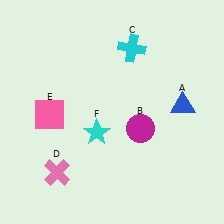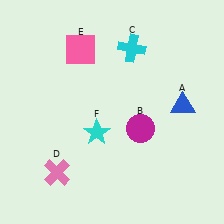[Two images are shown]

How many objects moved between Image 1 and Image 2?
1 object moved between the two images.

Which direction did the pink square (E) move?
The pink square (E) moved up.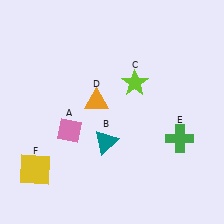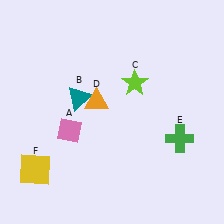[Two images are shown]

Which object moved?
The teal triangle (B) moved up.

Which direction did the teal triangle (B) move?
The teal triangle (B) moved up.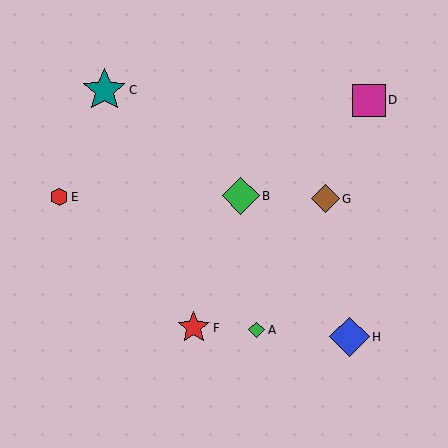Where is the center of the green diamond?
The center of the green diamond is at (257, 330).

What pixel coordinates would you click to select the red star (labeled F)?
Click at (194, 328) to select the red star F.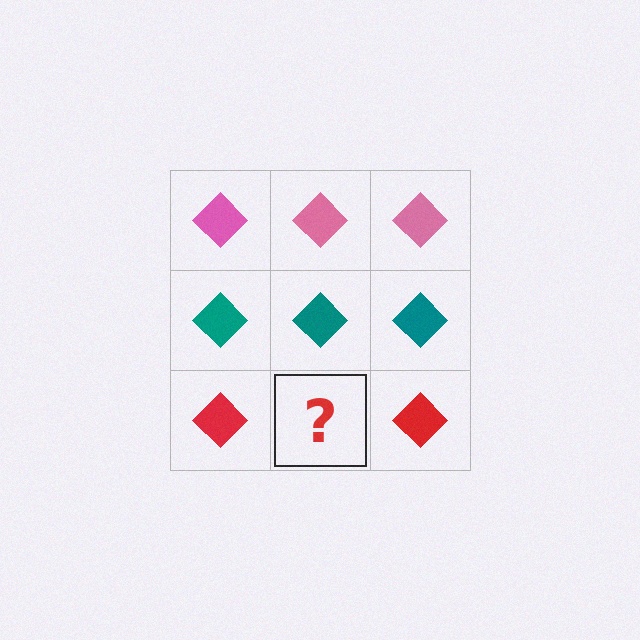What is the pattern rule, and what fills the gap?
The rule is that each row has a consistent color. The gap should be filled with a red diamond.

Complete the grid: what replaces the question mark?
The question mark should be replaced with a red diamond.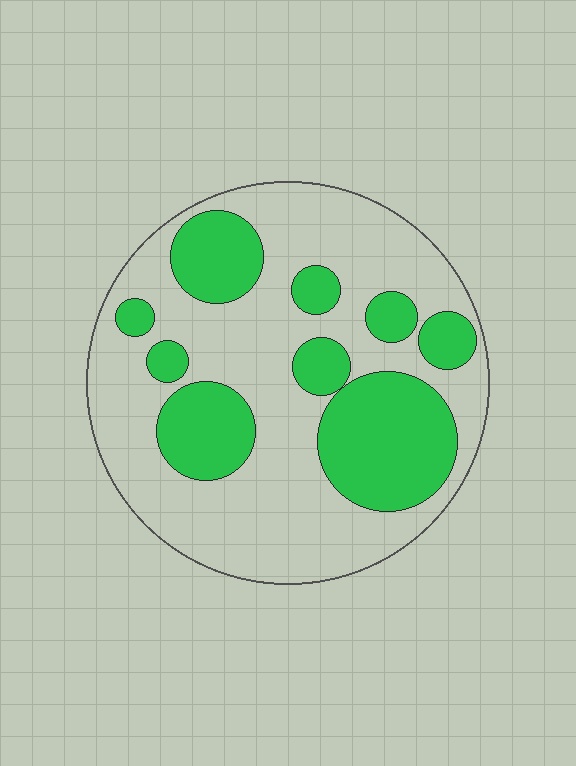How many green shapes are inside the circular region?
9.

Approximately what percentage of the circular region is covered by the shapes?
Approximately 35%.